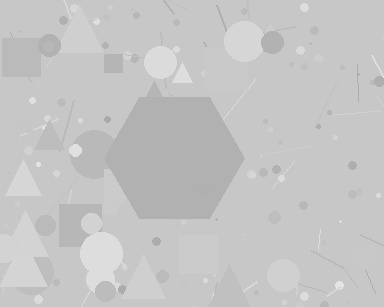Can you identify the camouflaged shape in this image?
The camouflaged shape is a hexagon.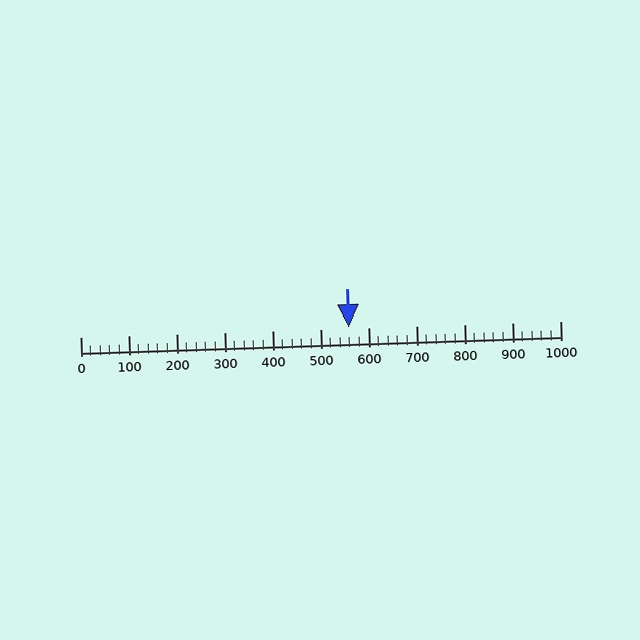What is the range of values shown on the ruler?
The ruler shows values from 0 to 1000.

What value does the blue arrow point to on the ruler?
The blue arrow points to approximately 560.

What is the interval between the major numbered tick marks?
The major tick marks are spaced 100 units apart.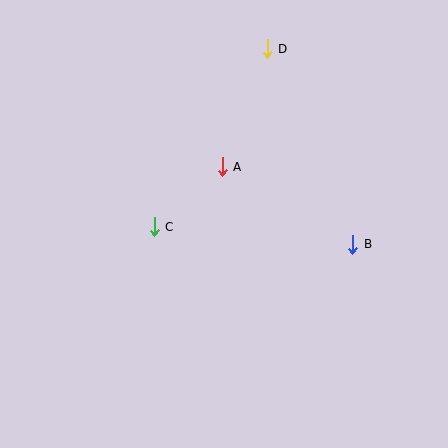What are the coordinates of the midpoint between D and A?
The midpoint between D and A is at (245, 108).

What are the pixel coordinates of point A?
Point A is at (222, 167).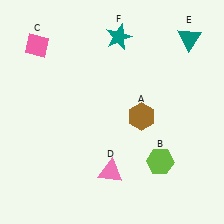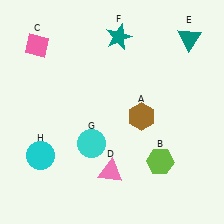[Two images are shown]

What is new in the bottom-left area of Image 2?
A cyan circle (H) was added in the bottom-left area of Image 2.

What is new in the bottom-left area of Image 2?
A cyan circle (G) was added in the bottom-left area of Image 2.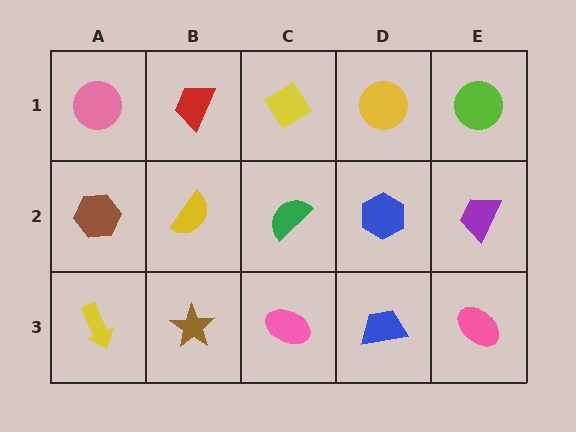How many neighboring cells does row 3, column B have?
3.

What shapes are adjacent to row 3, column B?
A yellow semicircle (row 2, column B), a yellow arrow (row 3, column A), a pink ellipse (row 3, column C).